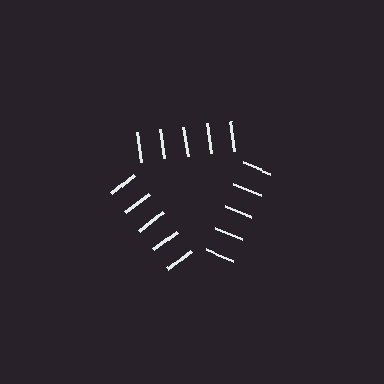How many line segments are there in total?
15 — 5 along each of the 3 edges.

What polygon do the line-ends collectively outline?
An illusory triangle — the line segments terminate on its edges but no continuous stroke is drawn.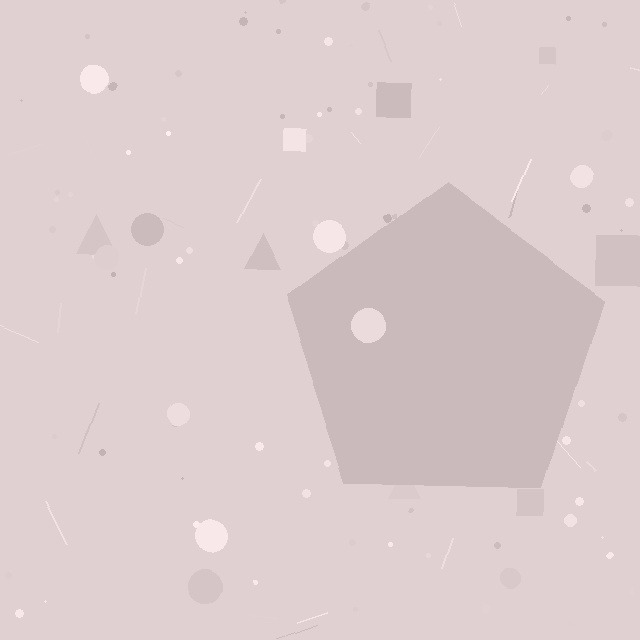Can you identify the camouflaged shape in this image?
The camouflaged shape is a pentagon.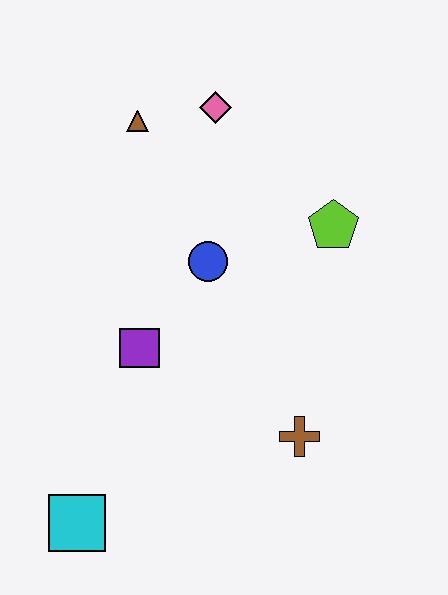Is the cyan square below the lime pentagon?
Yes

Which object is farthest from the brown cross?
The brown triangle is farthest from the brown cross.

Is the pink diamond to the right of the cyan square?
Yes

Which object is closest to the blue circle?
The purple square is closest to the blue circle.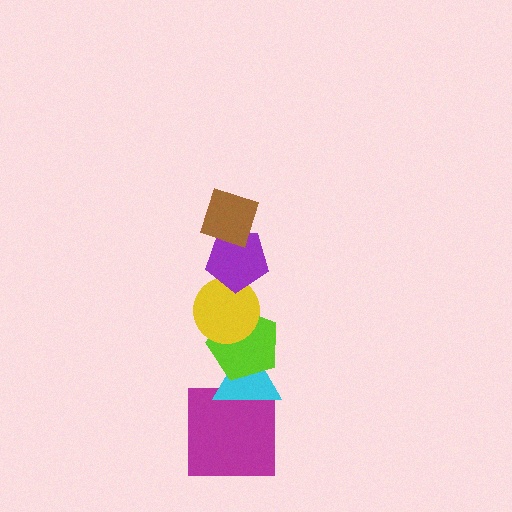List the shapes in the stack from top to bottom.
From top to bottom: the brown diamond, the purple pentagon, the yellow circle, the lime pentagon, the cyan triangle, the magenta square.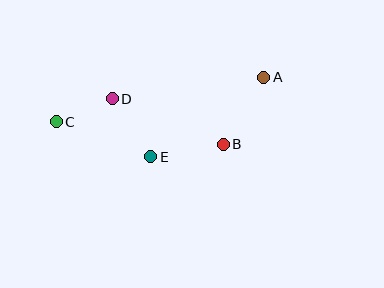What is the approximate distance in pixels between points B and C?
The distance between B and C is approximately 168 pixels.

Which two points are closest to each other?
Points C and D are closest to each other.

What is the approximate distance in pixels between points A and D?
The distance between A and D is approximately 153 pixels.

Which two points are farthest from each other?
Points A and C are farthest from each other.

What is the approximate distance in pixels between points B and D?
The distance between B and D is approximately 120 pixels.